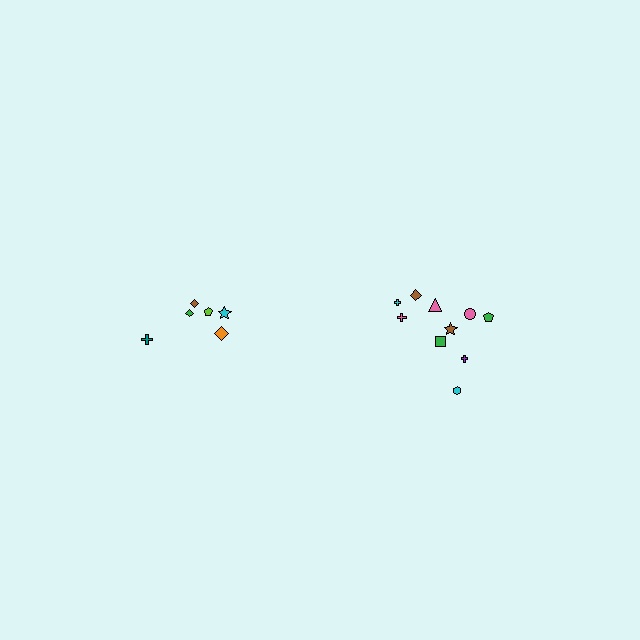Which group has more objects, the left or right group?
The right group.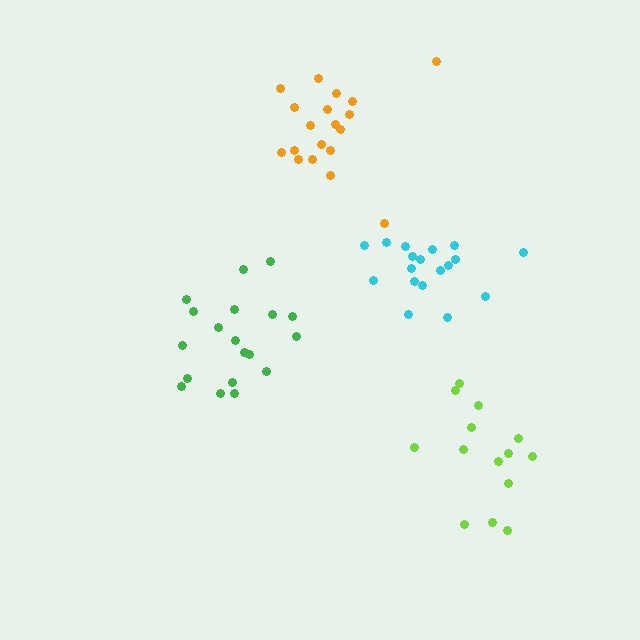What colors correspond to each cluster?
The clusters are colored: orange, green, cyan, lime.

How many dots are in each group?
Group 1: 19 dots, Group 2: 19 dots, Group 3: 18 dots, Group 4: 14 dots (70 total).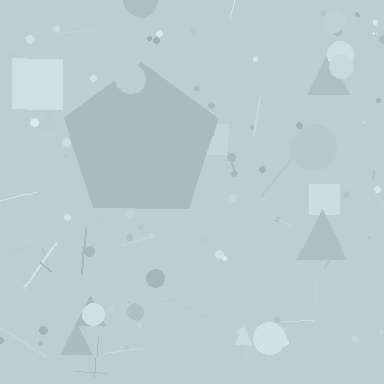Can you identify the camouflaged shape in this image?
The camouflaged shape is a pentagon.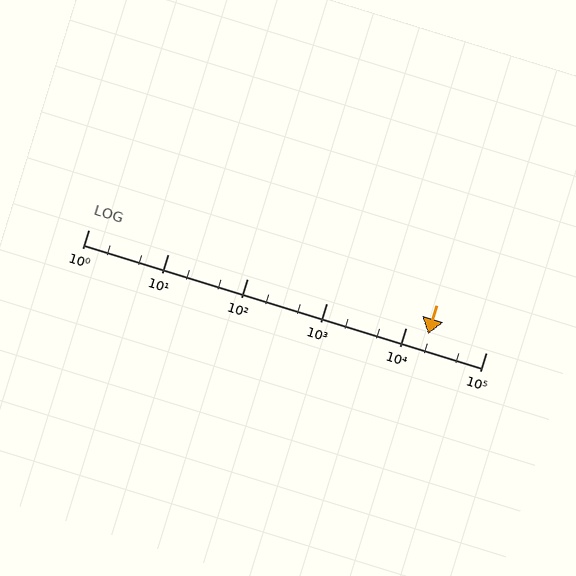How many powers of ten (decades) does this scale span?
The scale spans 5 decades, from 1 to 100000.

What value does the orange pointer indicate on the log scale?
The pointer indicates approximately 19000.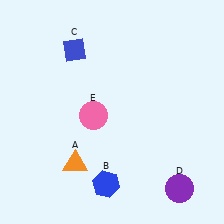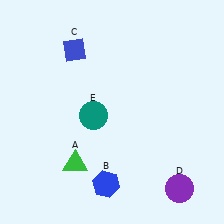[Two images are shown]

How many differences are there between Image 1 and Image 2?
There are 2 differences between the two images.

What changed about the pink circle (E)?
In Image 1, E is pink. In Image 2, it changed to teal.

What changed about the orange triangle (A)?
In Image 1, A is orange. In Image 2, it changed to green.